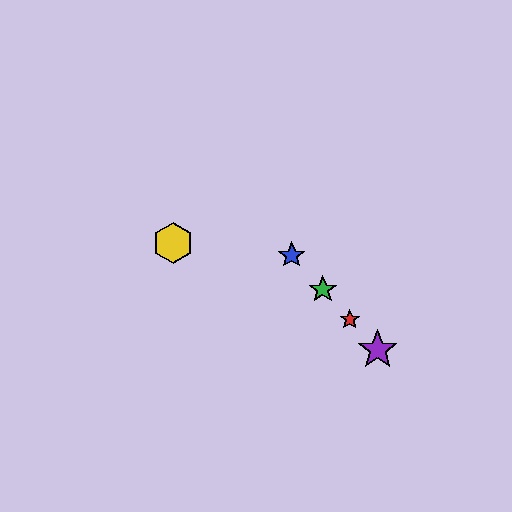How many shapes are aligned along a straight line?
4 shapes (the red star, the blue star, the green star, the purple star) are aligned along a straight line.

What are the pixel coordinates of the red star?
The red star is at (350, 319).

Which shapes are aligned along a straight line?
The red star, the blue star, the green star, the purple star are aligned along a straight line.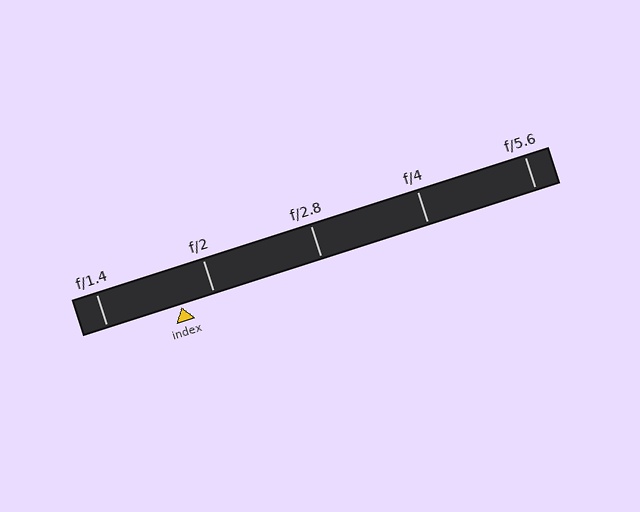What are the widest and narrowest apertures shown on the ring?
The widest aperture shown is f/1.4 and the narrowest is f/5.6.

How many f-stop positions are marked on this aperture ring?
There are 5 f-stop positions marked.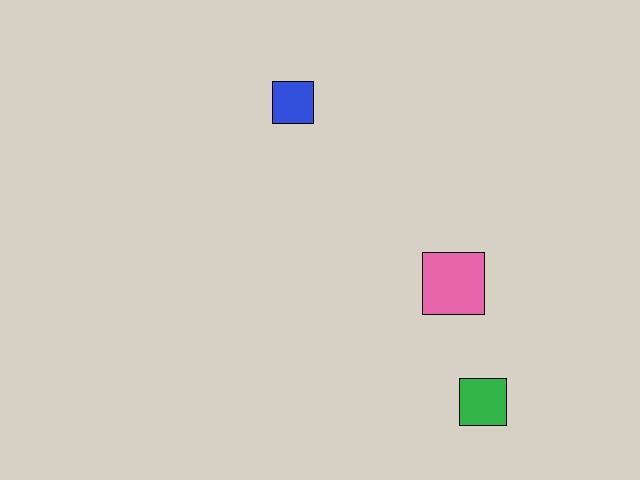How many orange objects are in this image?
There are no orange objects.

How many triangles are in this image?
There are no triangles.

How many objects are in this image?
There are 3 objects.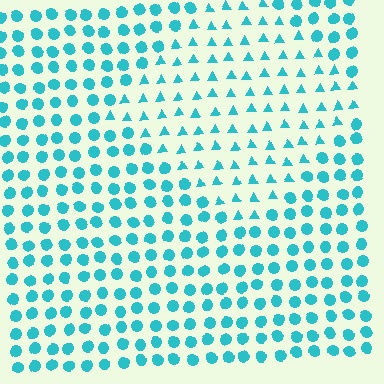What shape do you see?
I see a diamond.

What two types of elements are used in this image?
The image uses triangles inside the diamond region and circles outside it.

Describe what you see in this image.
The image is filled with small cyan elements arranged in a uniform grid. A diamond-shaped region contains triangles, while the surrounding area contains circles. The boundary is defined purely by the change in element shape.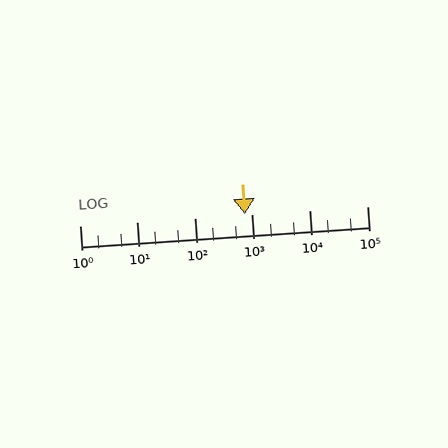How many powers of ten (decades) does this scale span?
The scale spans 5 decades, from 1 to 100000.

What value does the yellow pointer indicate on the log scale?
The pointer indicates approximately 750.